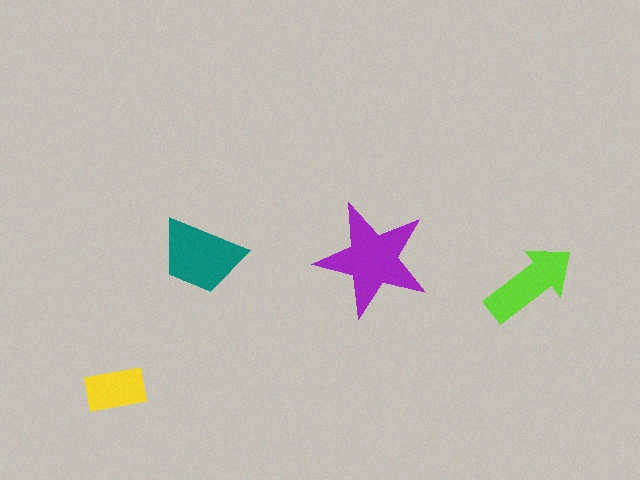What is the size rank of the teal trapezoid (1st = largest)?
2nd.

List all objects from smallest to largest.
The yellow rectangle, the lime arrow, the teal trapezoid, the purple star.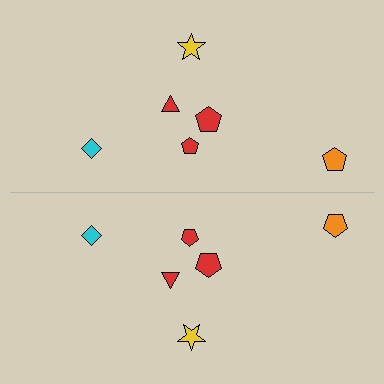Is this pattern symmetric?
Yes, this pattern has bilateral (reflection) symmetry.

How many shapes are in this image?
There are 12 shapes in this image.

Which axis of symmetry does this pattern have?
The pattern has a horizontal axis of symmetry running through the center of the image.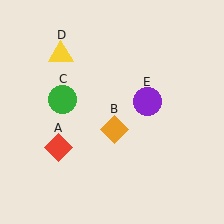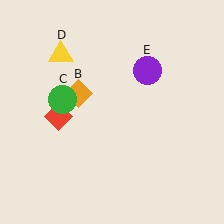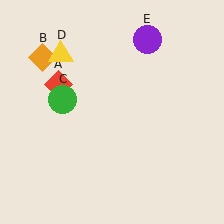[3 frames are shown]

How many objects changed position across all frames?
3 objects changed position: red diamond (object A), orange diamond (object B), purple circle (object E).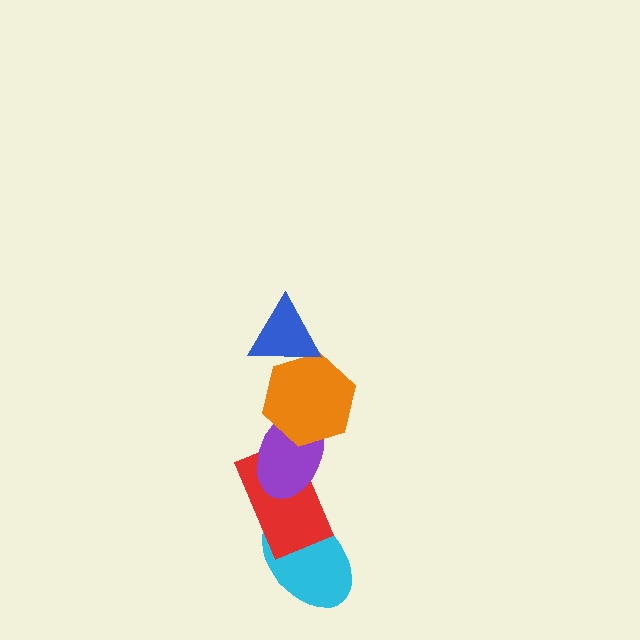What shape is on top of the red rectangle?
The purple ellipse is on top of the red rectangle.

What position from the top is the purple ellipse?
The purple ellipse is 3rd from the top.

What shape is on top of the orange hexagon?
The blue triangle is on top of the orange hexagon.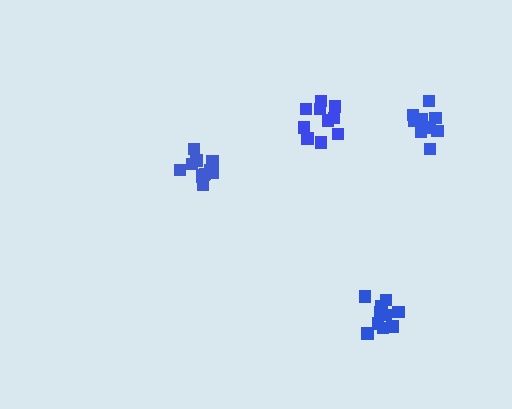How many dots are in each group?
Group 1: 11 dots, Group 2: 11 dots, Group 3: 10 dots, Group 4: 10 dots (42 total).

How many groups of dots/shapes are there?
There are 4 groups.